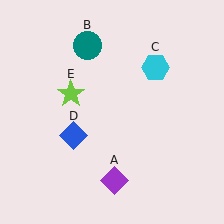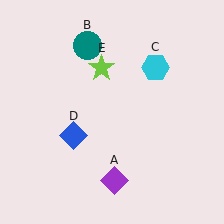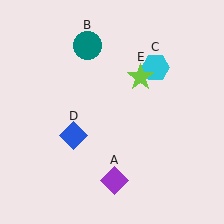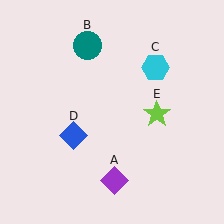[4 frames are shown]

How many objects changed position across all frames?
1 object changed position: lime star (object E).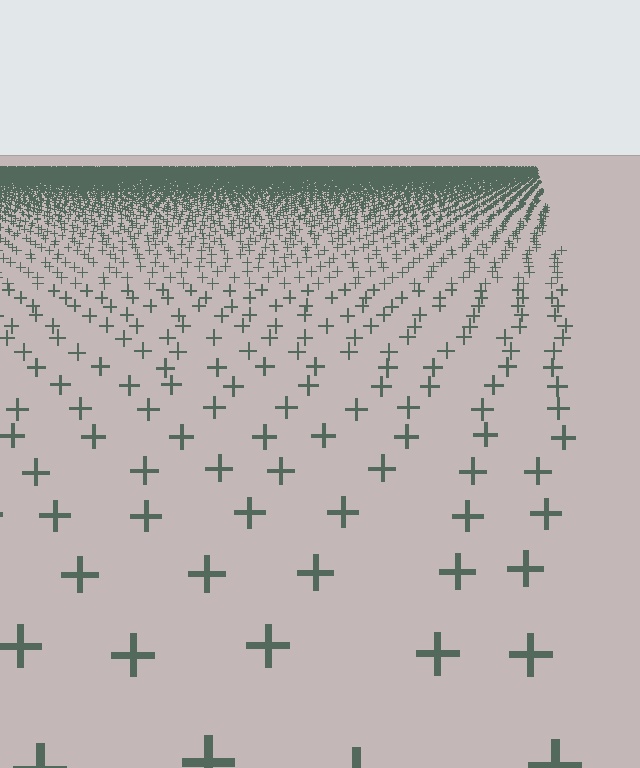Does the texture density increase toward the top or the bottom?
Density increases toward the top.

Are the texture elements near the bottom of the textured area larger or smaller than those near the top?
Larger. Near the bottom, elements are closer to the viewer and appear at a bigger on-screen size.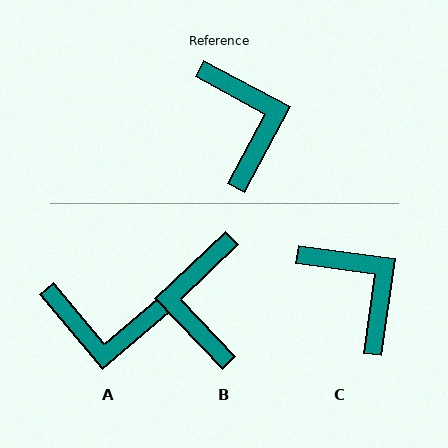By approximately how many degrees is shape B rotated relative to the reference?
Approximately 162 degrees counter-clockwise.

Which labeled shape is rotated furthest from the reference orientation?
B, about 162 degrees away.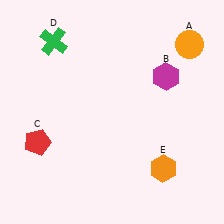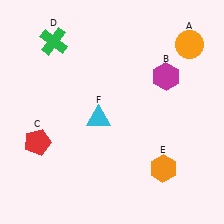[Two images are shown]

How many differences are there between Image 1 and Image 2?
There is 1 difference between the two images.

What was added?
A cyan triangle (F) was added in Image 2.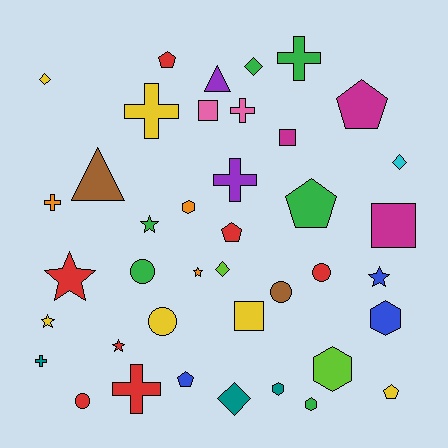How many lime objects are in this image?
There are 2 lime objects.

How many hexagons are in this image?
There are 5 hexagons.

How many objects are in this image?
There are 40 objects.